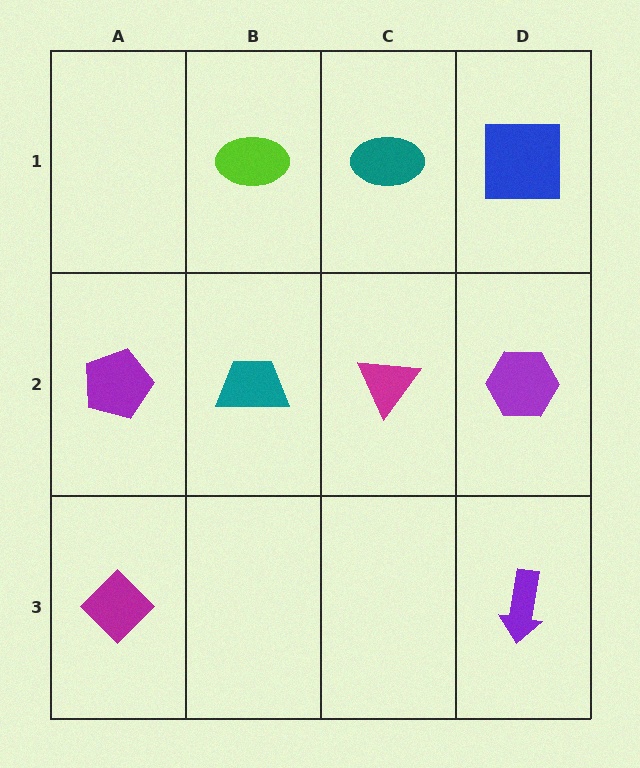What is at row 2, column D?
A purple hexagon.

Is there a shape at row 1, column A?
No, that cell is empty.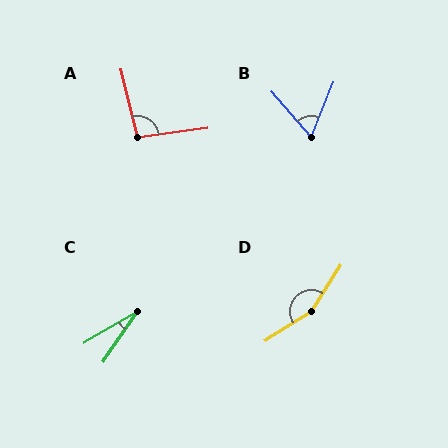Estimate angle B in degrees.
Approximately 63 degrees.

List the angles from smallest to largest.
C (25°), B (63°), A (96°), D (154°).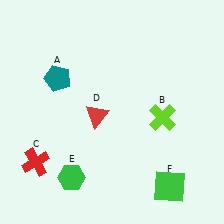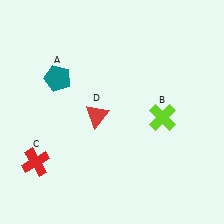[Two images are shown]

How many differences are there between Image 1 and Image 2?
There are 2 differences between the two images.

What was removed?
The green hexagon (E), the green square (F) were removed in Image 2.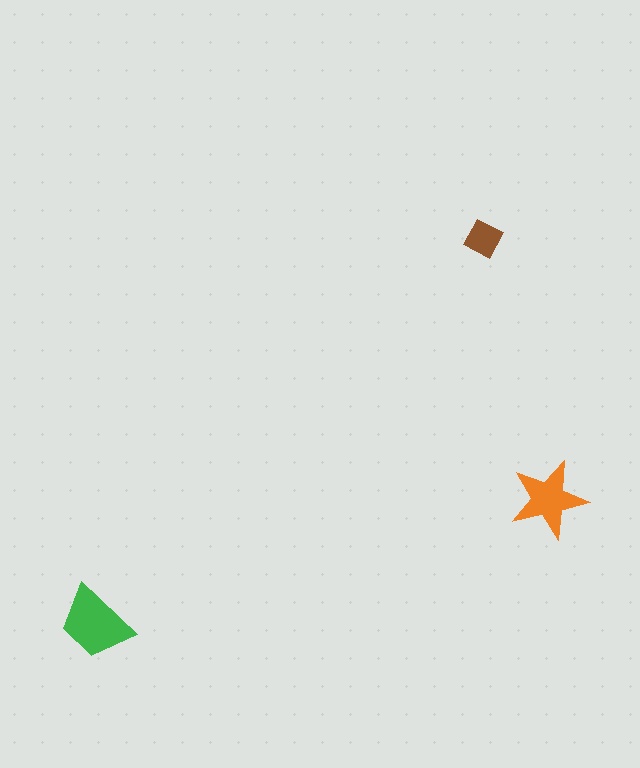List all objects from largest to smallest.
The green trapezoid, the orange star, the brown diamond.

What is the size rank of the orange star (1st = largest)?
2nd.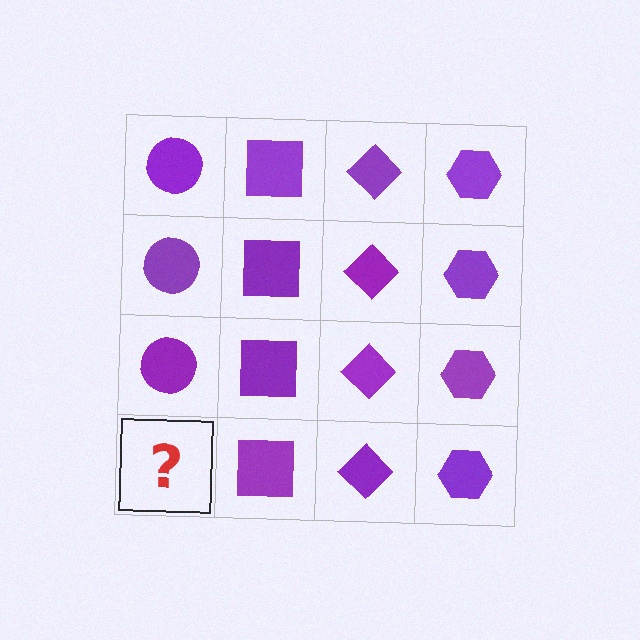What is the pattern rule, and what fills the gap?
The rule is that each column has a consistent shape. The gap should be filled with a purple circle.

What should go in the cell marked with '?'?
The missing cell should contain a purple circle.